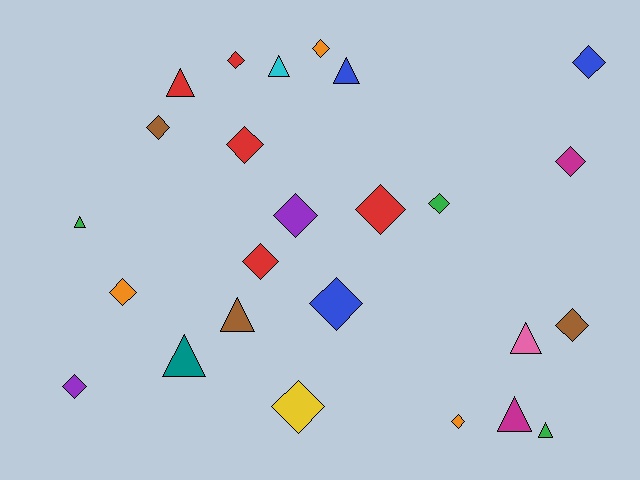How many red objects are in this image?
There are 5 red objects.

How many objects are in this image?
There are 25 objects.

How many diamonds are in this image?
There are 16 diamonds.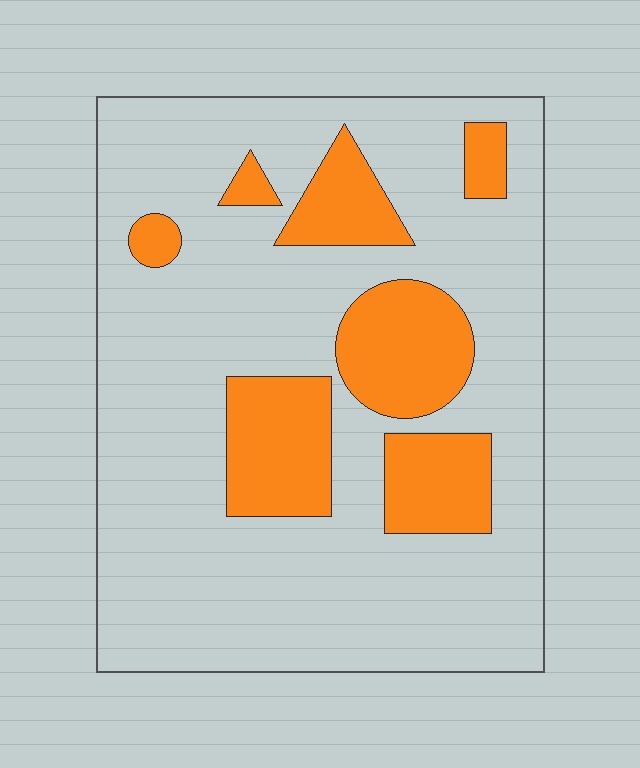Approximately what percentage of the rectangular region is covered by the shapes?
Approximately 20%.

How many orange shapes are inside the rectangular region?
7.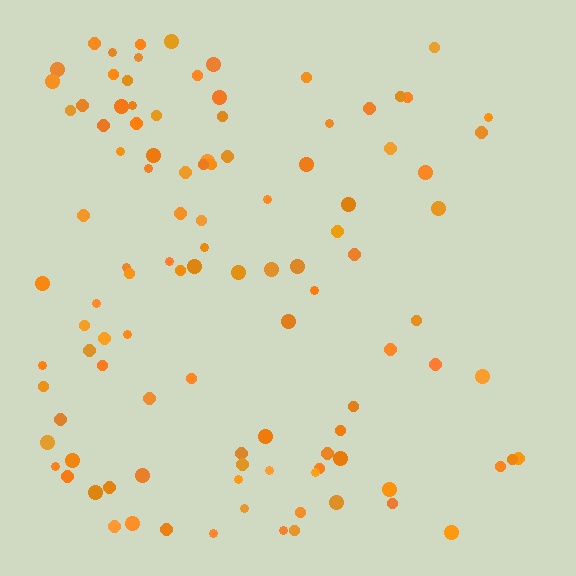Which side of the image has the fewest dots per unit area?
The right.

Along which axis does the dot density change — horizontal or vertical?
Horizontal.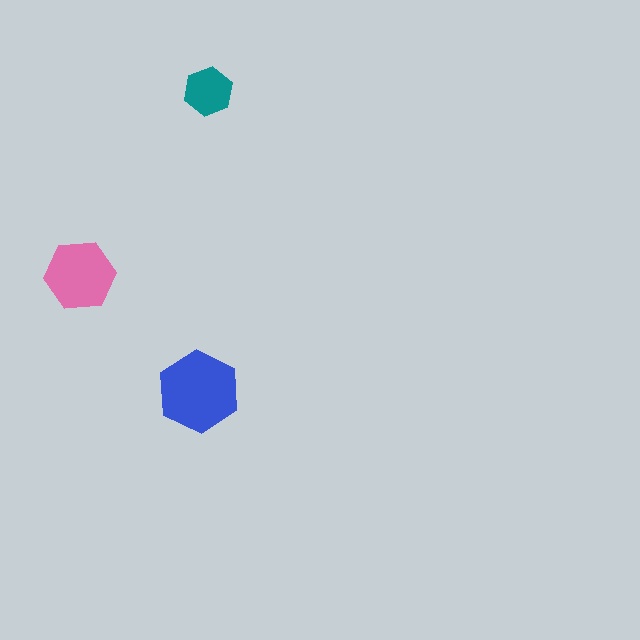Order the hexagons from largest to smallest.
the blue one, the pink one, the teal one.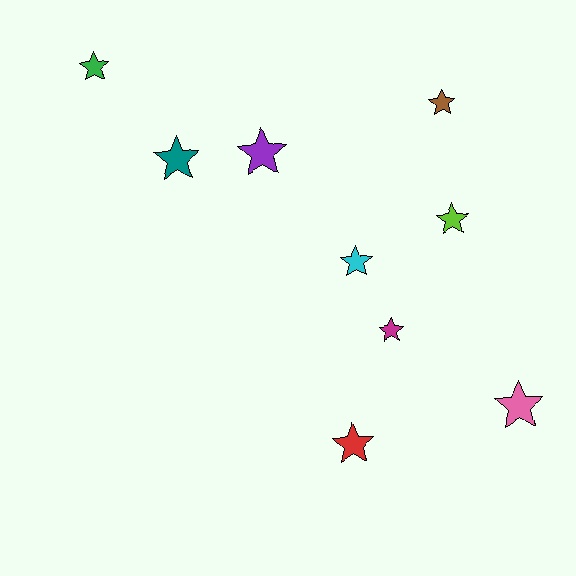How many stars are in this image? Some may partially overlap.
There are 9 stars.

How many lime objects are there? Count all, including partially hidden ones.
There is 1 lime object.